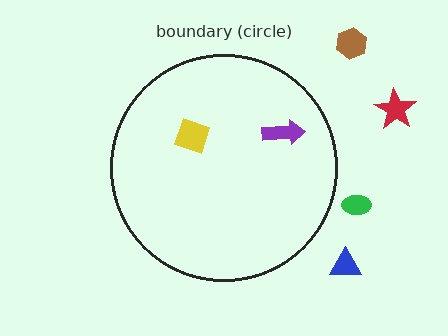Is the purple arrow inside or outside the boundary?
Inside.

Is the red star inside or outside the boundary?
Outside.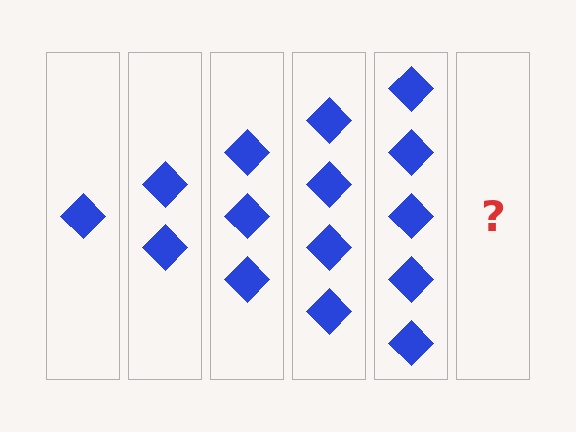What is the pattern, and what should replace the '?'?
The pattern is that each step adds one more diamond. The '?' should be 6 diamonds.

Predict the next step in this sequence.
The next step is 6 diamonds.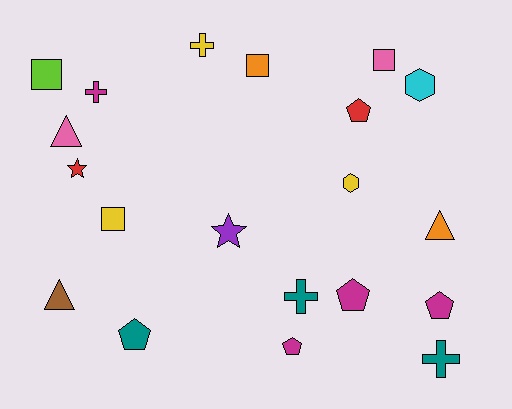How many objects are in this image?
There are 20 objects.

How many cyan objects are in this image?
There is 1 cyan object.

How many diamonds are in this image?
There are no diamonds.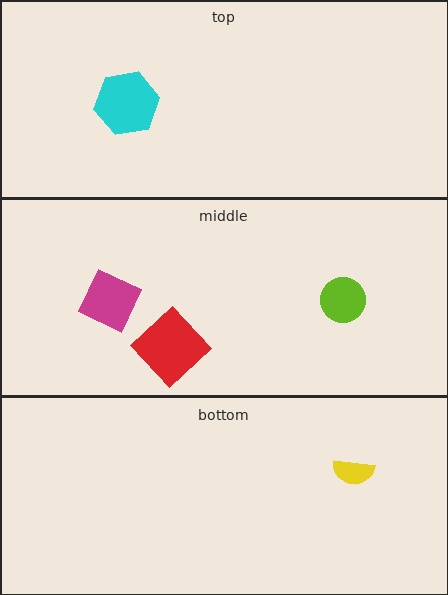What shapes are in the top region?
The cyan hexagon.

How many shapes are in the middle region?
3.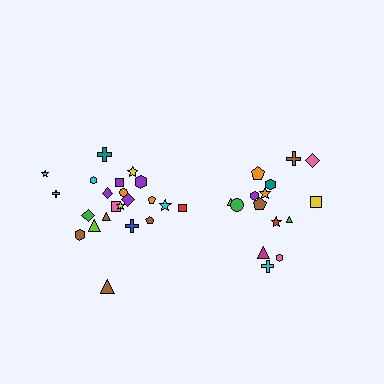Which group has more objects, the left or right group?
The left group.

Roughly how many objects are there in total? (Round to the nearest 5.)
Roughly 35 objects in total.